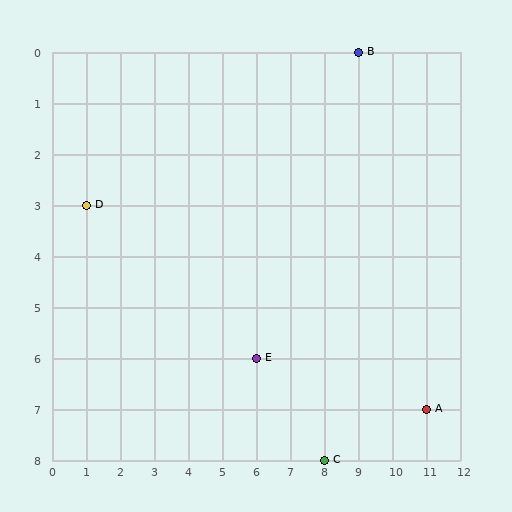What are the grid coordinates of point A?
Point A is at grid coordinates (11, 7).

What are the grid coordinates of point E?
Point E is at grid coordinates (6, 6).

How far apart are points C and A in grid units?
Points C and A are 3 columns and 1 row apart (about 3.2 grid units diagonally).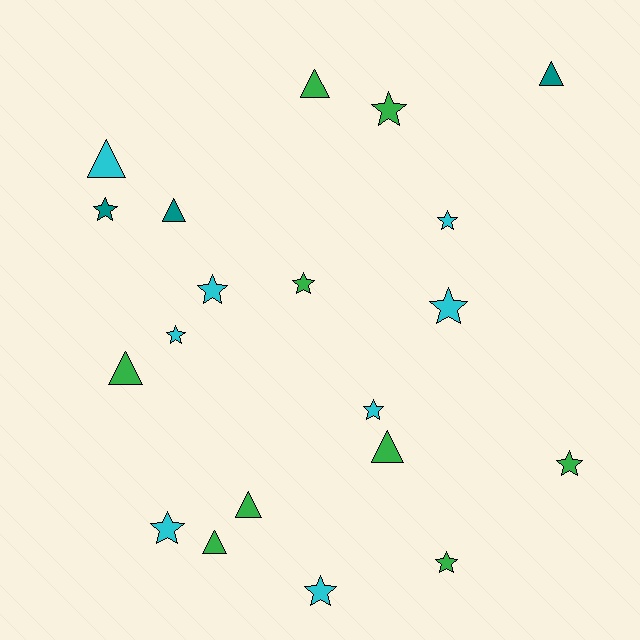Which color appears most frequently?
Green, with 9 objects.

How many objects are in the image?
There are 20 objects.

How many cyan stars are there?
There are 7 cyan stars.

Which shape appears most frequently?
Star, with 12 objects.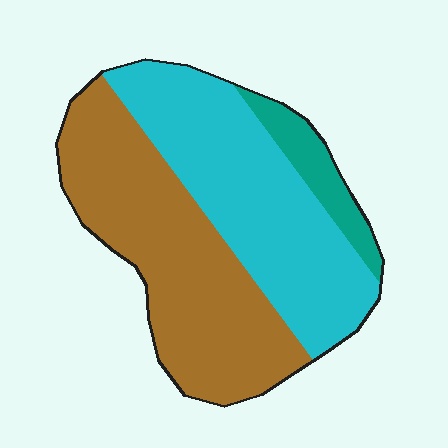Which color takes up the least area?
Teal, at roughly 10%.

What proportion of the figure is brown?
Brown covers roughly 45% of the figure.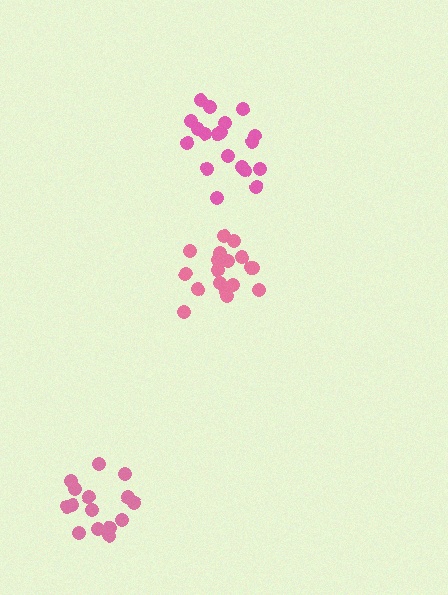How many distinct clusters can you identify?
There are 3 distinct clusters.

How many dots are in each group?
Group 1: 19 dots, Group 2: 18 dots, Group 3: 15 dots (52 total).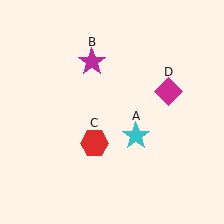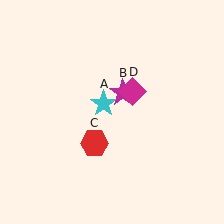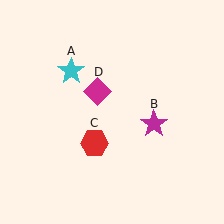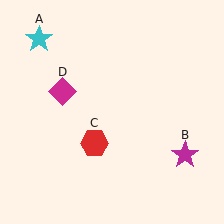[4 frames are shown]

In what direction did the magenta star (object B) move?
The magenta star (object B) moved down and to the right.